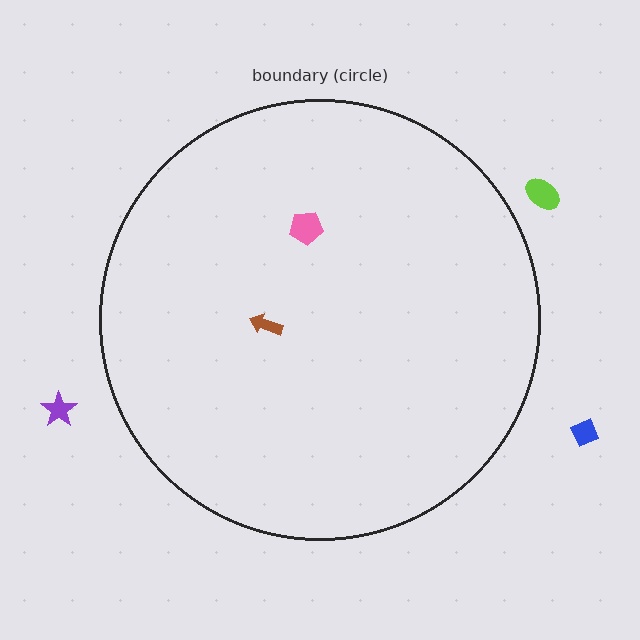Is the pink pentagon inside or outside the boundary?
Inside.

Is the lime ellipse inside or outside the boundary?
Outside.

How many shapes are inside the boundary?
2 inside, 3 outside.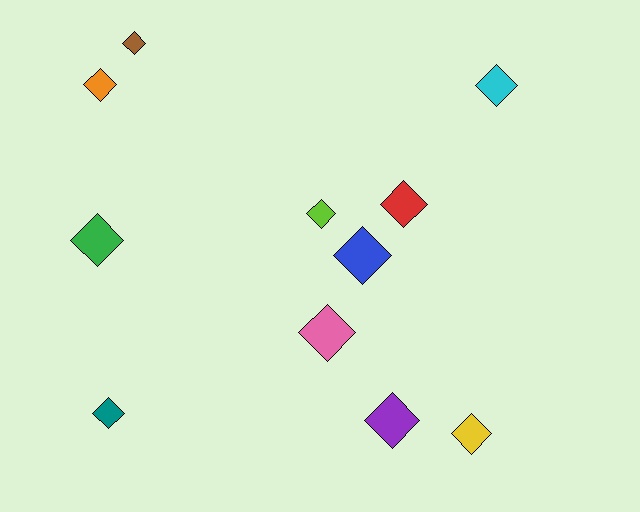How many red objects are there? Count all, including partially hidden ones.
There is 1 red object.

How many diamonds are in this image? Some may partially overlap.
There are 11 diamonds.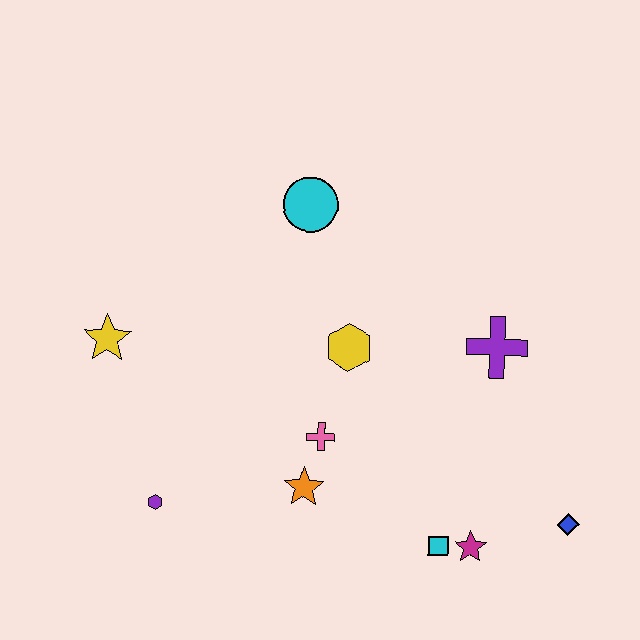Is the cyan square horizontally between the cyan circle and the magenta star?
Yes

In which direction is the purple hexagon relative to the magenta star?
The purple hexagon is to the left of the magenta star.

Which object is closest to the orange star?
The pink cross is closest to the orange star.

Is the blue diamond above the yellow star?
No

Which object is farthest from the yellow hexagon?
The blue diamond is farthest from the yellow hexagon.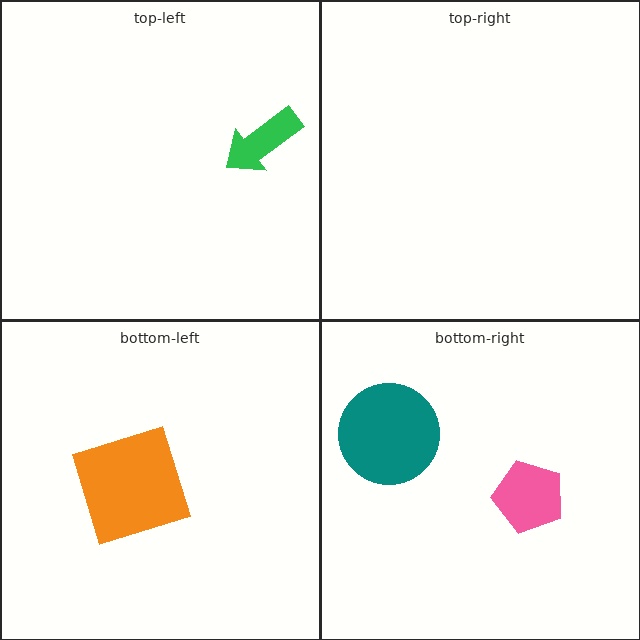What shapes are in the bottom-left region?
The orange square.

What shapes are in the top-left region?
The green arrow.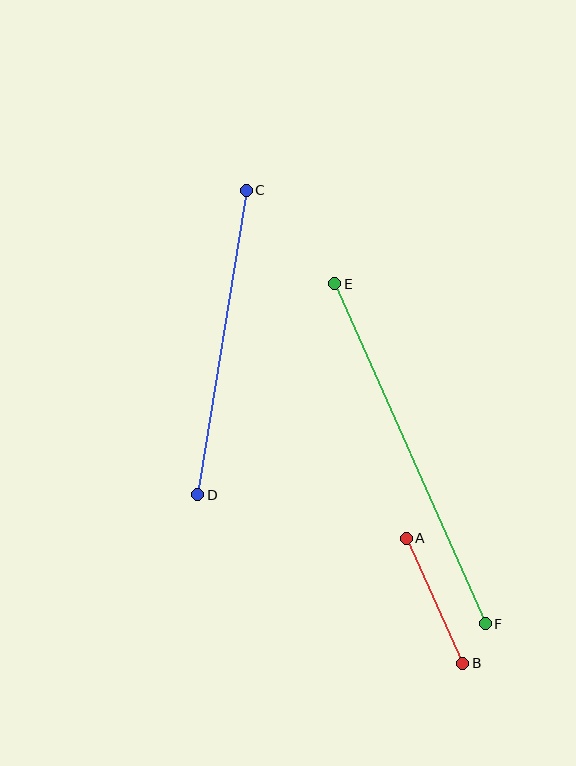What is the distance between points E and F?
The distance is approximately 372 pixels.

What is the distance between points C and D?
The distance is approximately 308 pixels.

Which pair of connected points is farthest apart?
Points E and F are farthest apart.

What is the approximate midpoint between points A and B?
The midpoint is at approximately (435, 601) pixels.